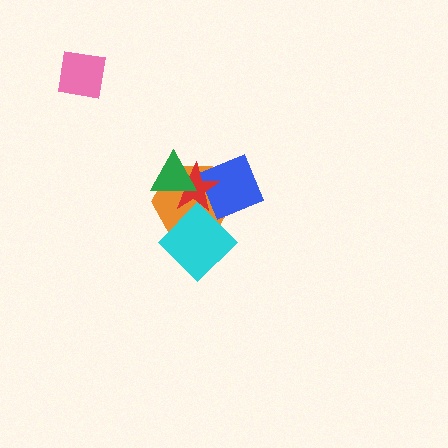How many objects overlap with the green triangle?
2 objects overlap with the green triangle.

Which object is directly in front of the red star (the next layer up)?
The cyan diamond is directly in front of the red star.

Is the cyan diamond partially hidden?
No, no other shape covers it.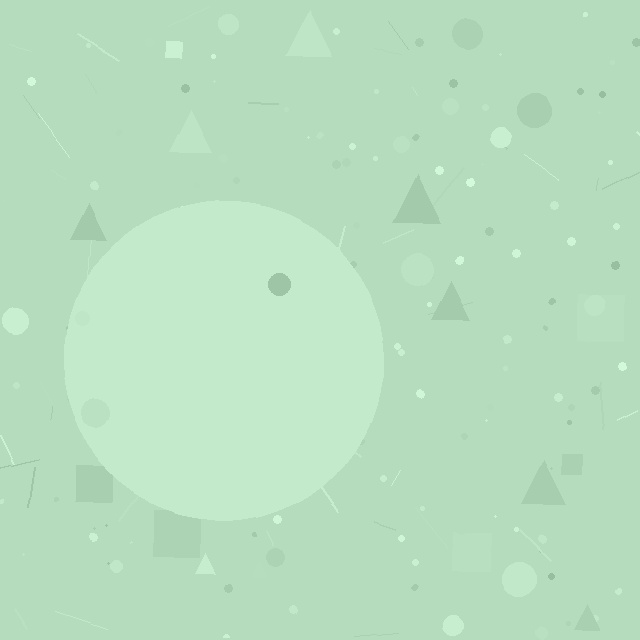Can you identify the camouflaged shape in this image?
The camouflaged shape is a circle.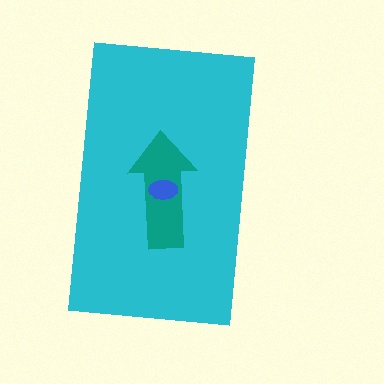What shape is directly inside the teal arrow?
The blue ellipse.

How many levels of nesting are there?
3.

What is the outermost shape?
The cyan rectangle.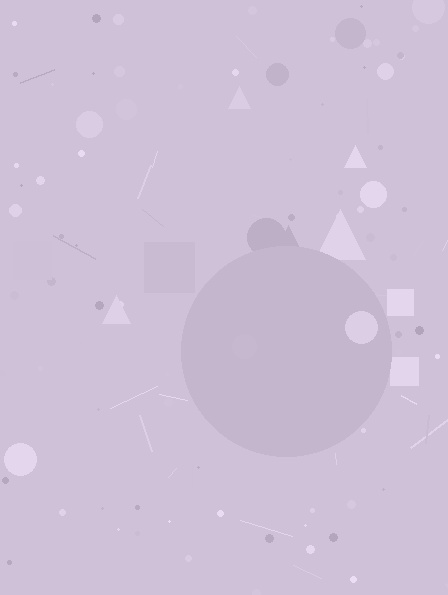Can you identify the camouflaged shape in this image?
The camouflaged shape is a circle.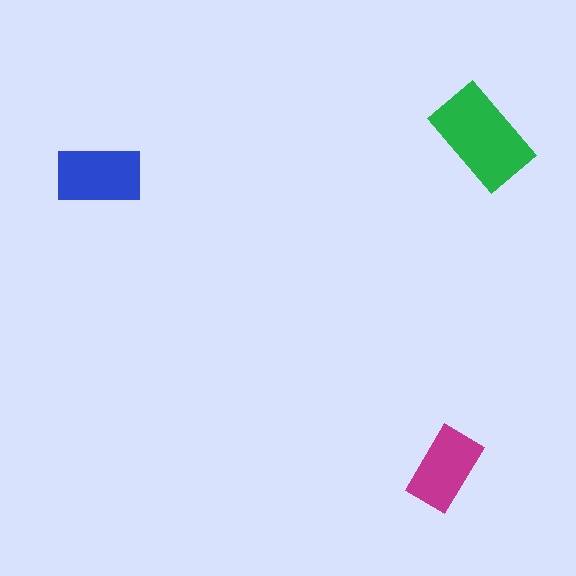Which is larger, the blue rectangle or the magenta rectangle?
The blue one.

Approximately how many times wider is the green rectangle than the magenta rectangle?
About 1.5 times wider.